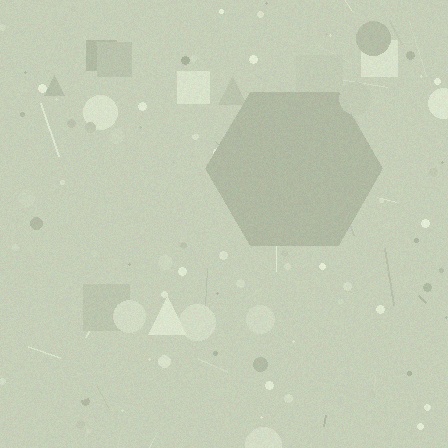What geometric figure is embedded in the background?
A hexagon is embedded in the background.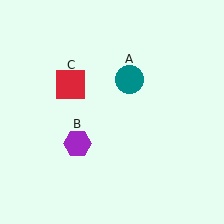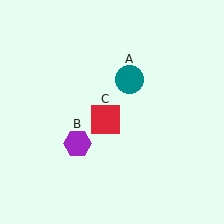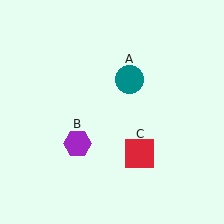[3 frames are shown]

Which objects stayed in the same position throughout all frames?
Teal circle (object A) and purple hexagon (object B) remained stationary.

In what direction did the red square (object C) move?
The red square (object C) moved down and to the right.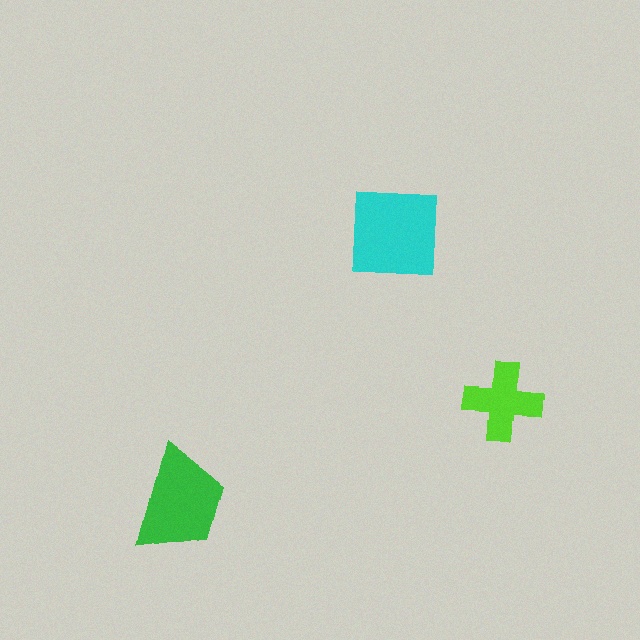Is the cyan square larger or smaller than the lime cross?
Larger.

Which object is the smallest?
The lime cross.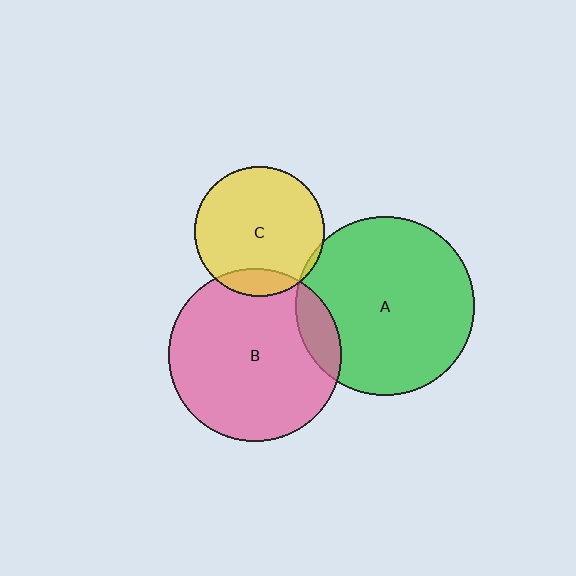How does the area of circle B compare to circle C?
Approximately 1.8 times.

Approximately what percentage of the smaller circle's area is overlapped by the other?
Approximately 15%.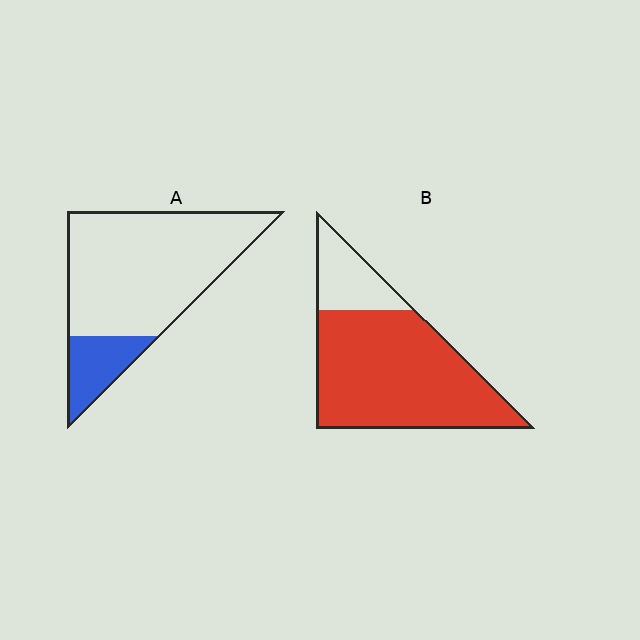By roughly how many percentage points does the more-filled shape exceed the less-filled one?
By roughly 60 percentage points (B over A).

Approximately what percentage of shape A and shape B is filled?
A is approximately 20% and B is approximately 80%.